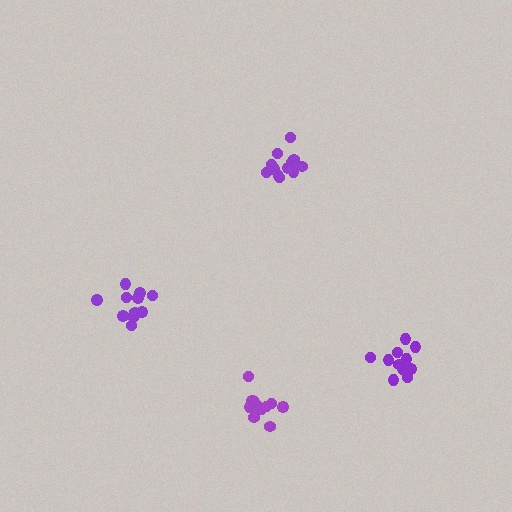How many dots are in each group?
Group 1: 15 dots, Group 2: 13 dots, Group 3: 11 dots, Group 4: 13 dots (52 total).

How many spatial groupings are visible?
There are 4 spatial groupings.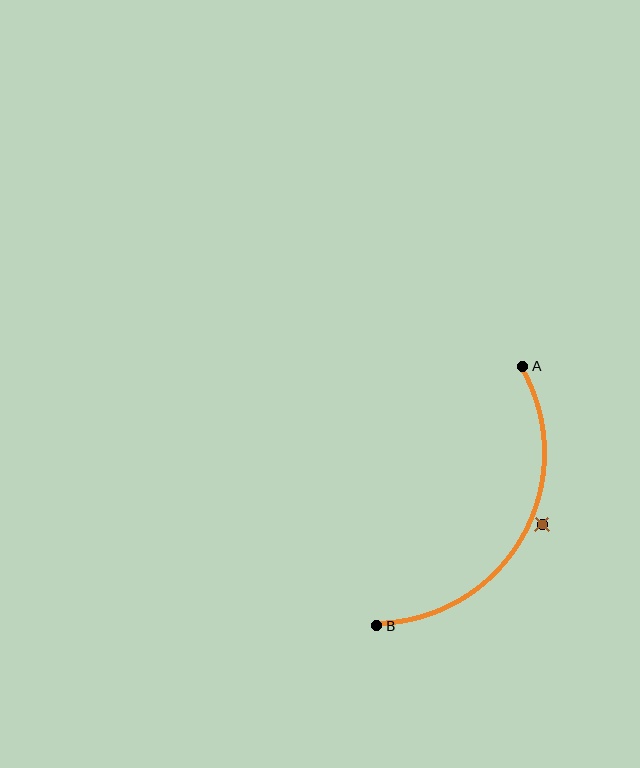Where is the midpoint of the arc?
The arc midpoint is the point on the curve farthest from the straight line joining A and B. It sits to the right of that line.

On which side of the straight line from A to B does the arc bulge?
The arc bulges to the right of the straight line connecting A and B.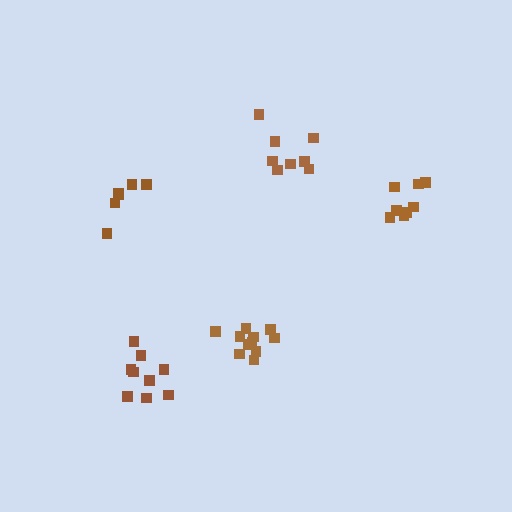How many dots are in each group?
Group 1: 11 dots, Group 2: 8 dots, Group 3: 6 dots, Group 4: 9 dots, Group 5: 8 dots (42 total).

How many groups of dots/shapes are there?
There are 5 groups.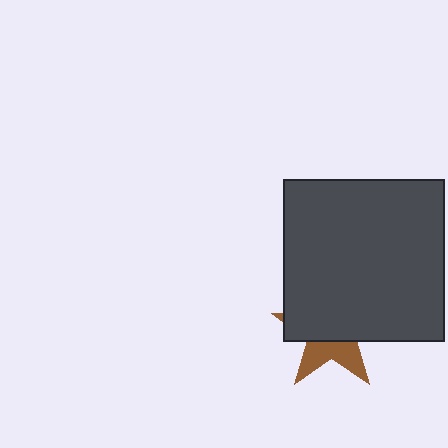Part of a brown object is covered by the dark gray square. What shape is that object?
It is a star.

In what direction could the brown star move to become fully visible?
The brown star could move down. That would shift it out from behind the dark gray square entirely.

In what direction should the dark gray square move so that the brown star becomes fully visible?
The dark gray square should move up. That is the shortest direction to clear the overlap and leave the brown star fully visible.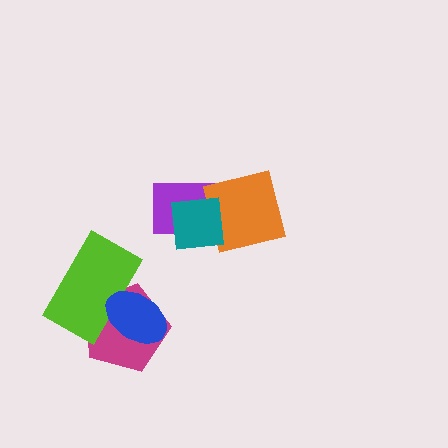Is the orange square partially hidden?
Yes, it is partially covered by another shape.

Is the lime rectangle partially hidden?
Yes, it is partially covered by another shape.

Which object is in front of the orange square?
The teal square is in front of the orange square.